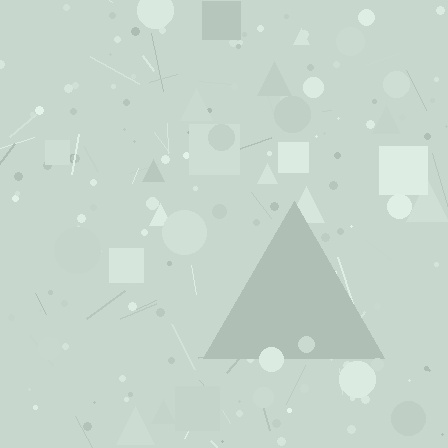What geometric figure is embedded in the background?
A triangle is embedded in the background.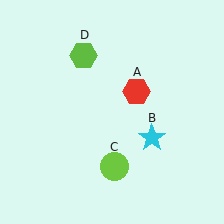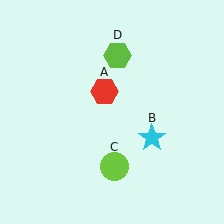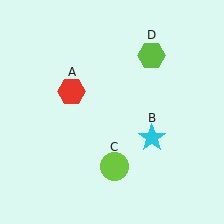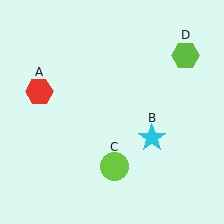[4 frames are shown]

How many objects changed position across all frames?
2 objects changed position: red hexagon (object A), lime hexagon (object D).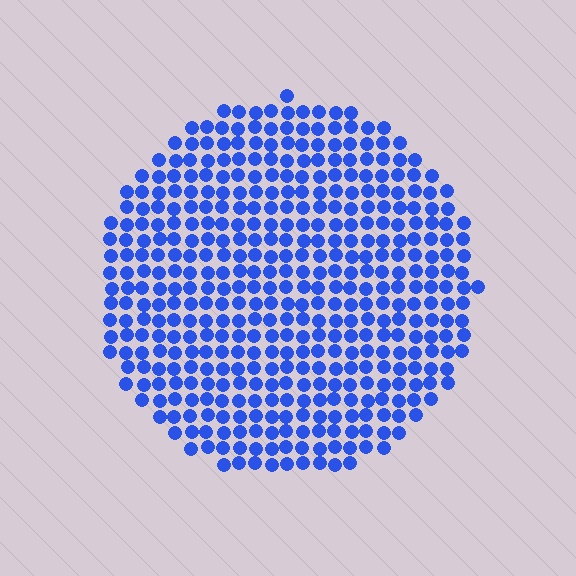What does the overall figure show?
The overall figure shows a circle.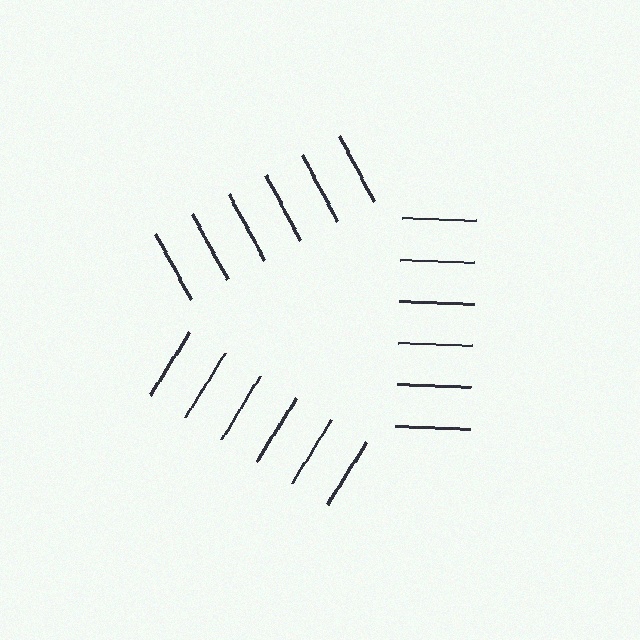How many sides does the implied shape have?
3 sides — the line-ends trace a triangle.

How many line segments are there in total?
18 — 6 along each of the 3 edges.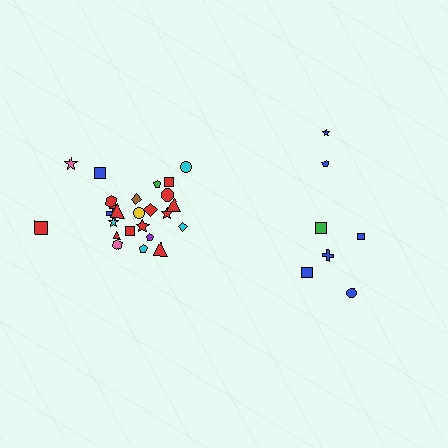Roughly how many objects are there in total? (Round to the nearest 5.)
Roughly 30 objects in total.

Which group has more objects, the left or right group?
The left group.